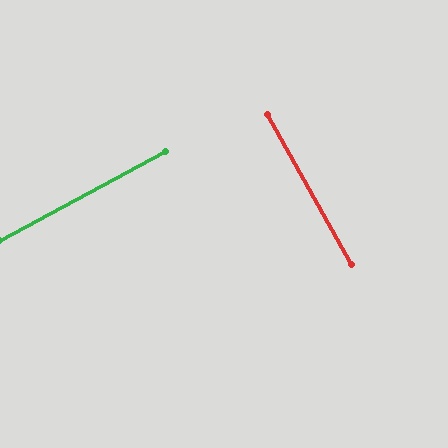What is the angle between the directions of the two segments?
Approximately 89 degrees.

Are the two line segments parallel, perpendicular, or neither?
Perpendicular — they meet at approximately 89°.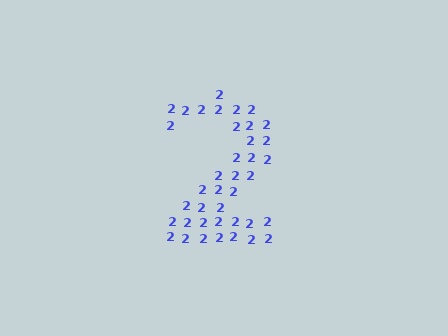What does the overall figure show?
The overall figure shows the digit 2.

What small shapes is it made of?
It is made of small digit 2's.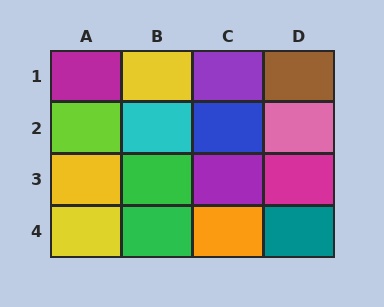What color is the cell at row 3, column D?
Magenta.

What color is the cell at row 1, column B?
Yellow.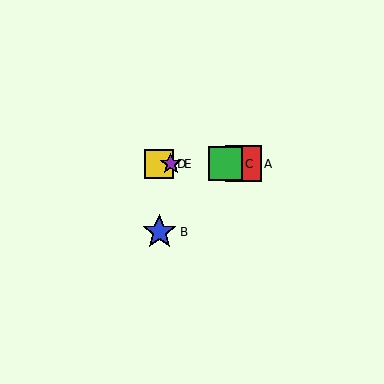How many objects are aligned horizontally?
4 objects (A, C, D, E) are aligned horizontally.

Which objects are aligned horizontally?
Objects A, C, D, E are aligned horizontally.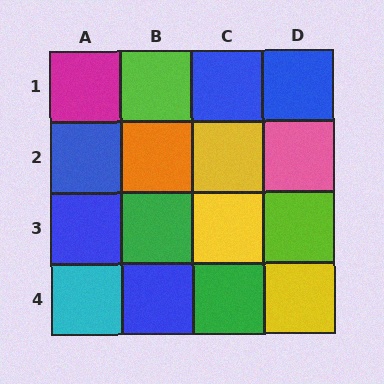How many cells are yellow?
3 cells are yellow.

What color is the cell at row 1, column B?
Lime.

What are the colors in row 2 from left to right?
Blue, orange, yellow, pink.